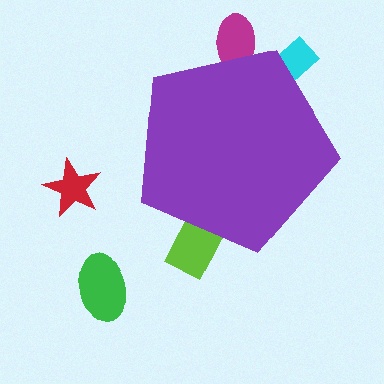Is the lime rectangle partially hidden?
Yes, the lime rectangle is partially hidden behind the purple pentagon.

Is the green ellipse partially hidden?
No, the green ellipse is fully visible.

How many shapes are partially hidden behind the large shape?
3 shapes are partially hidden.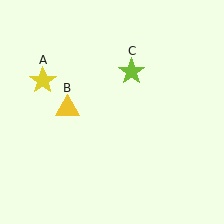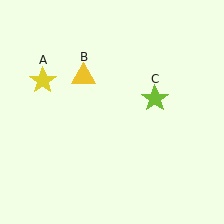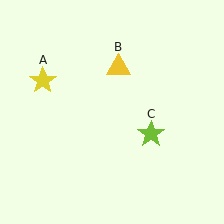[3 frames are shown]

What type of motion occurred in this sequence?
The yellow triangle (object B), lime star (object C) rotated clockwise around the center of the scene.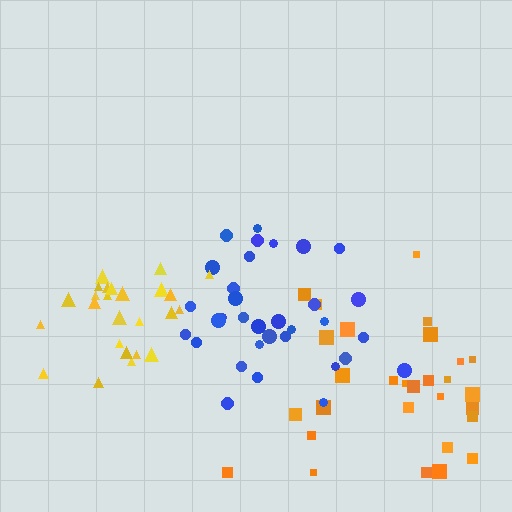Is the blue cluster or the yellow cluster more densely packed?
Yellow.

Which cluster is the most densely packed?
Yellow.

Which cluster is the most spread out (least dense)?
Orange.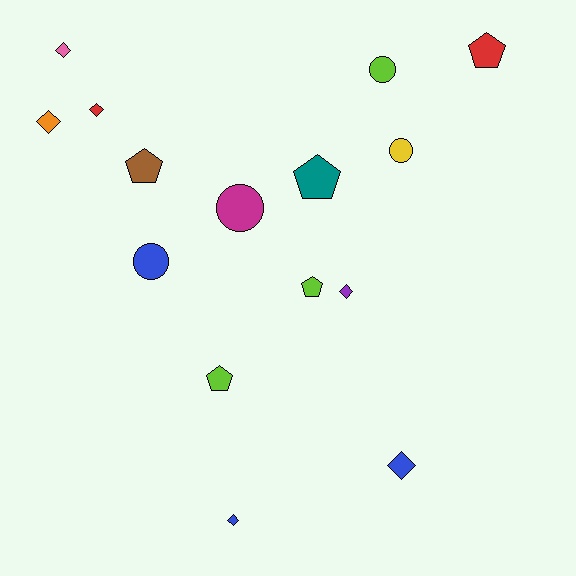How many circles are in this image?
There are 4 circles.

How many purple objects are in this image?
There is 1 purple object.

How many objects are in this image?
There are 15 objects.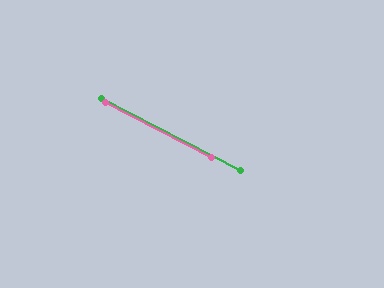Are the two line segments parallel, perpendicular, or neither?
Parallel — their directions differ by only 0.1°.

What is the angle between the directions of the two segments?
Approximately 0 degrees.